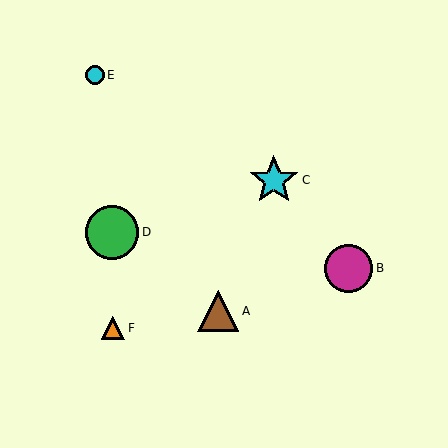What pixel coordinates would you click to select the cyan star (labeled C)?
Click at (274, 180) to select the cyan star C.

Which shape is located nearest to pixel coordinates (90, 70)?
The cyan circle (labeled E) at (95, 75) is nearest to that location.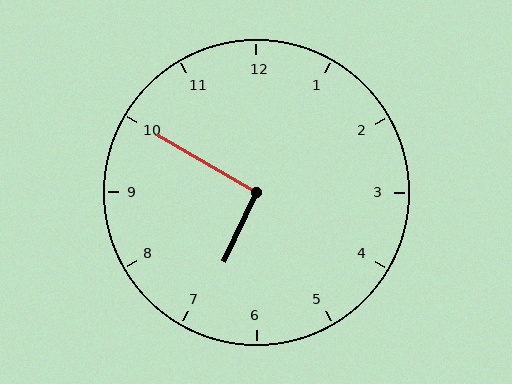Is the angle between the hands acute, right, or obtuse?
It is right.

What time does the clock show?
6:50.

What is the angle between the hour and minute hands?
Approximately 95 degrees.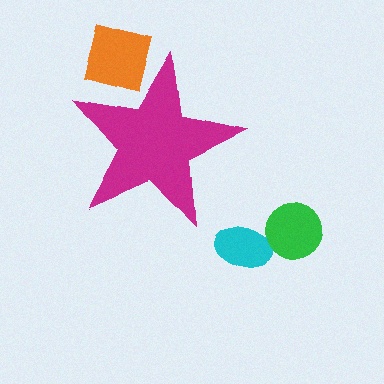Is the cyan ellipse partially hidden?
No, the cyan ellipse is fully visible.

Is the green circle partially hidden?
No, the green circle is fully visible.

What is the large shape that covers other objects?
A magenta star.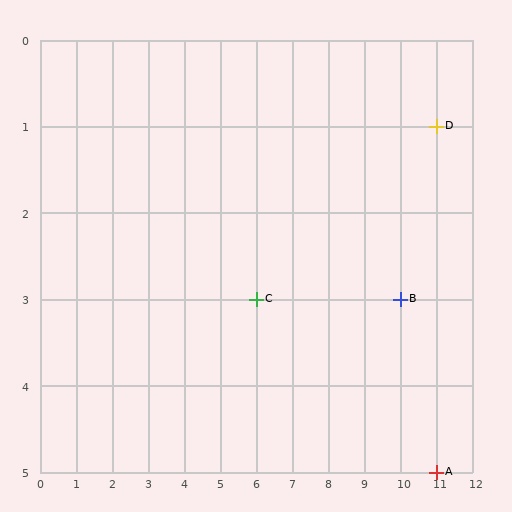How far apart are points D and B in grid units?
Points D and B are 1 column and 2 rows apart (about 2.2 grid units diagonally).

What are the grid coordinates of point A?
Point A is at grid coordinates (11, 5).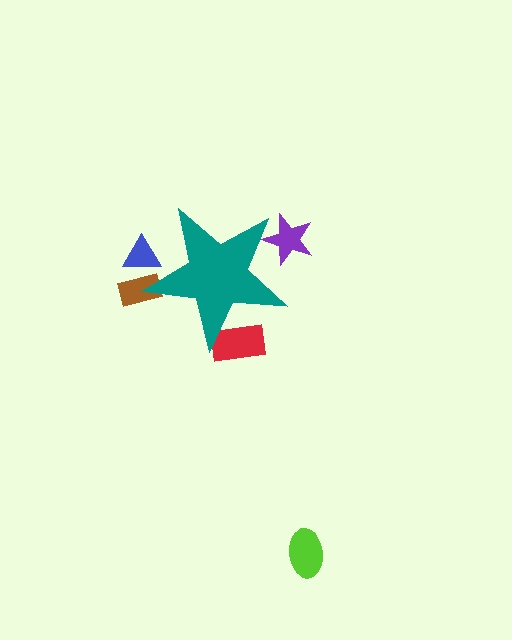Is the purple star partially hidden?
Yes, the purple star is partially hidden behind the teal star.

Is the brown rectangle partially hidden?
Yes, the brown rectangle is partially hidden behind the teal star.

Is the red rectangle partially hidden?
Yes, the red rectangle is partially hidden behind the teal star.